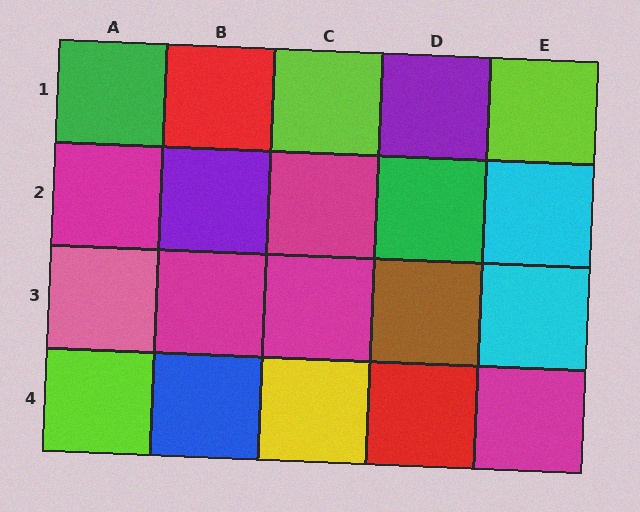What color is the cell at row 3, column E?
Cyan.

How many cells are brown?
1 cell is brown.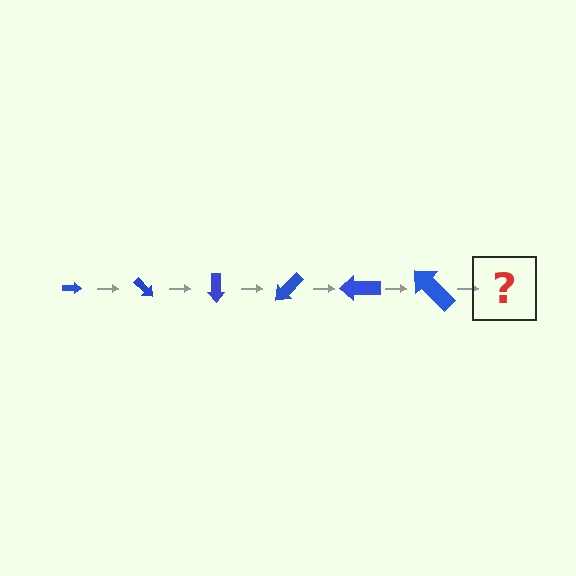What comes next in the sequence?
The next element should be an arrow, larger than the previous one and rotated 270 degrees from the start.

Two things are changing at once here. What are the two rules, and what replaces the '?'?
The two rules are that the arrow grows larger each step and it rotates 45 degrees each step. The '?' should be an arrow, larger than the previous one and rotated 270 degrees from the start.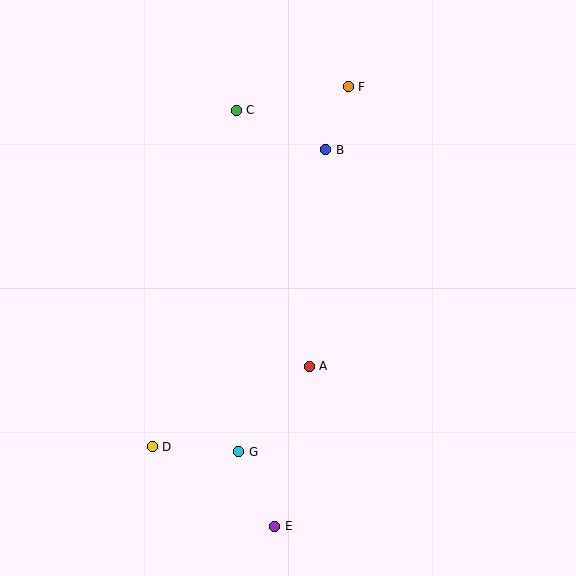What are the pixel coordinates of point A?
Point A is at (309, 366).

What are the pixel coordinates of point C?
Point C is at (236, 110).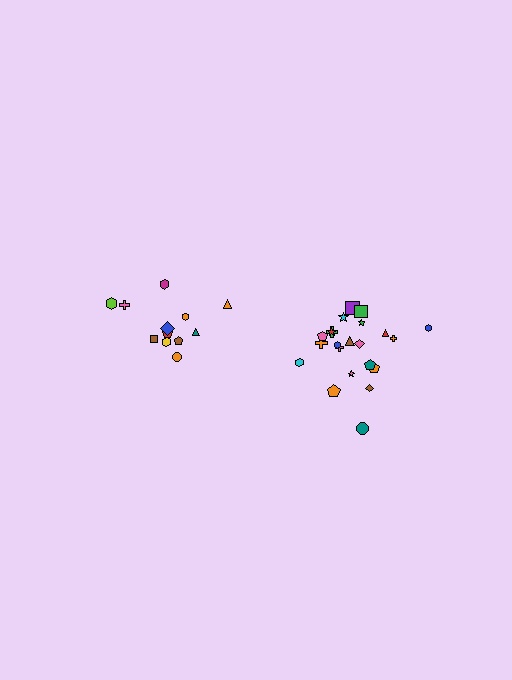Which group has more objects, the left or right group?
The right group.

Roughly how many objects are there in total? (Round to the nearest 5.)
Roughly 35 objects in total.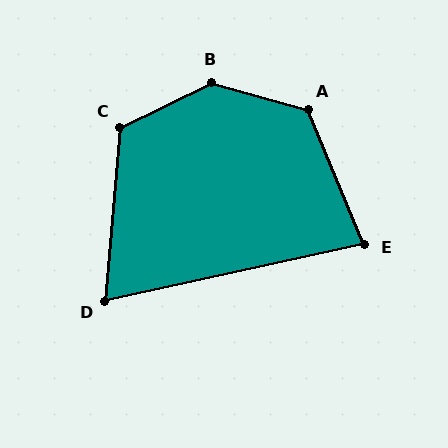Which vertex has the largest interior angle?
B, at approximately 138 degrees.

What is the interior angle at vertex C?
Approximately 121 degrees (obtuse).